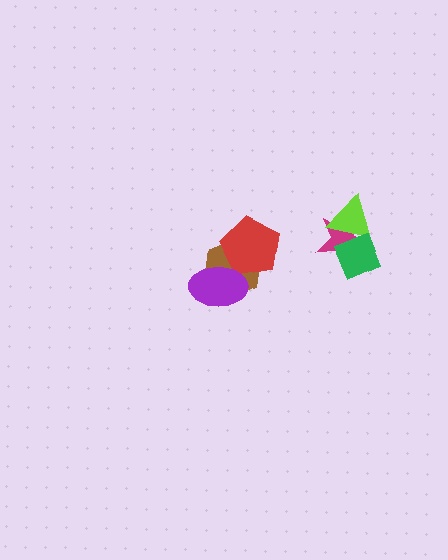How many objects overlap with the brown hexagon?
2 objects overlap with the brown hexagon.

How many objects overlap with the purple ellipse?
2 objects overlap with the purple ellipse.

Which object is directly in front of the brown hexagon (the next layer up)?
The red pentagon is directly in front of the brown hexagon.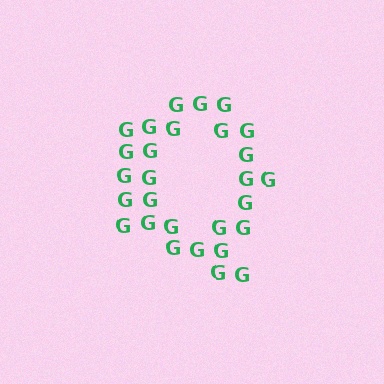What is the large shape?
The large shape is the letter Q.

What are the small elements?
The small elements are letter G's.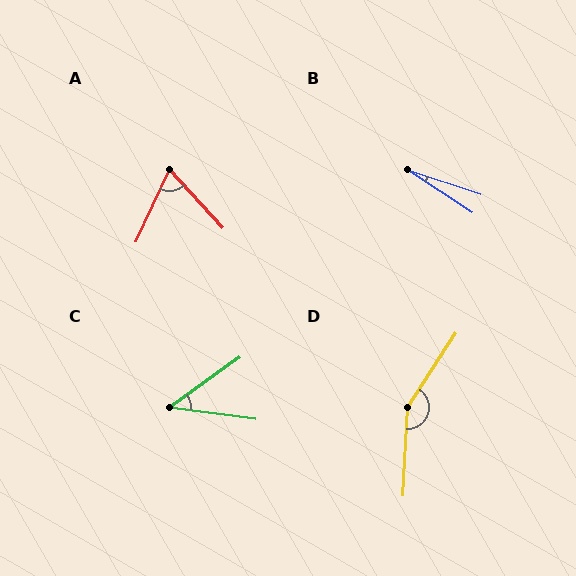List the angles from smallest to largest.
B (15°), C (43°), A (68°), D (150°).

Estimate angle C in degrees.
Approximately 43 degrees.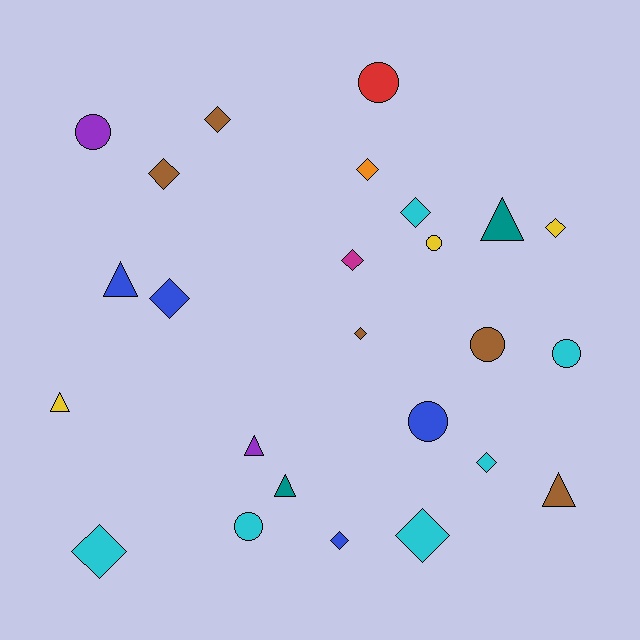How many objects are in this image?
There are 25 objects.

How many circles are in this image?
There are 7 circles.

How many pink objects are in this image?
There are no pink objects.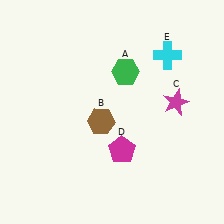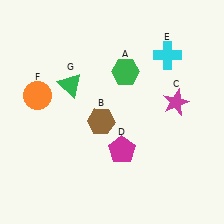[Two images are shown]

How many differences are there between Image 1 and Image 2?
There are 2 differences between the two images.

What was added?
An orange circle (F), a green triangle (G) were added in Image 2.